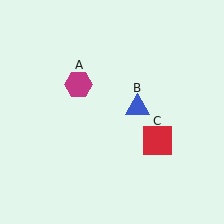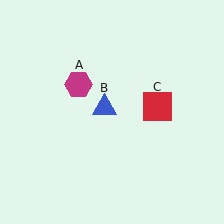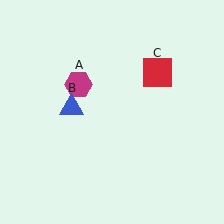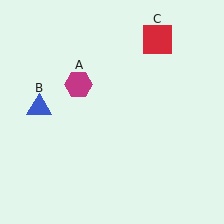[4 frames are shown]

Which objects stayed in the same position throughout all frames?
Magenta hexagon (object A) remained stationary.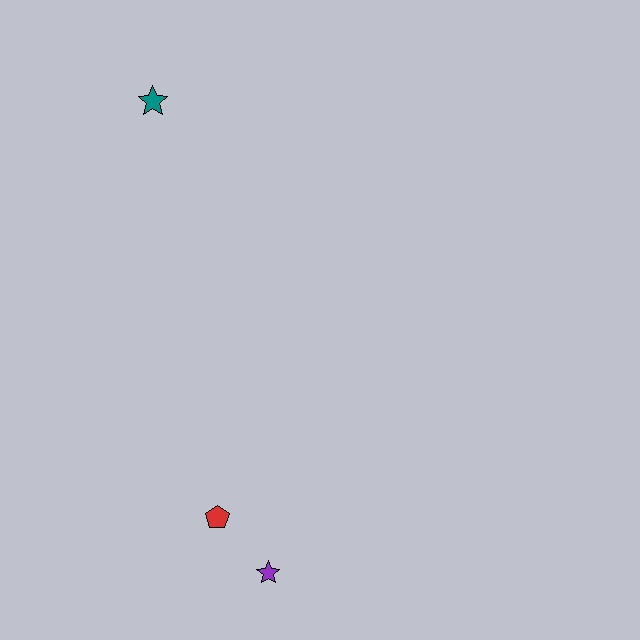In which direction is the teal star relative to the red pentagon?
The teal star is above the red pentagon.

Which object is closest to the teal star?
The red pentagon is closest to the teal star.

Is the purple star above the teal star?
No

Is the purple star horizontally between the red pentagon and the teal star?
No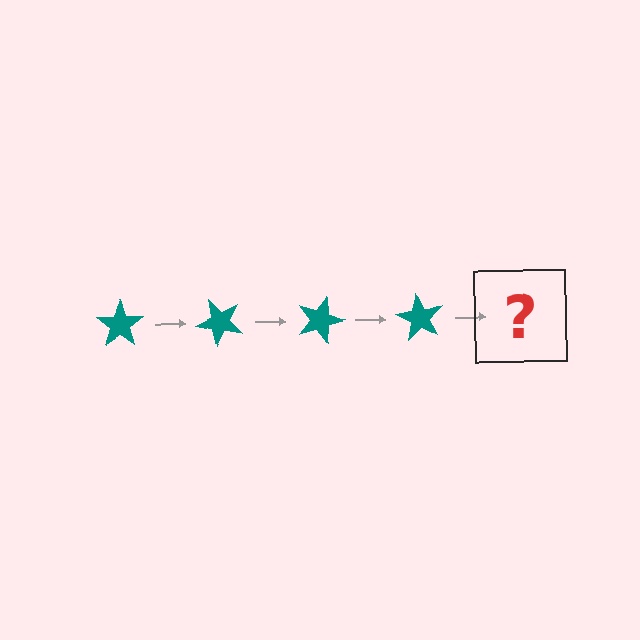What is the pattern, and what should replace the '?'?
The pattern is that the star rotates 45 degrees each step. The '?' should be a teal star rotated 180 degrees.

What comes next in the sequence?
The next element should be a teal star rotated 180 degrees.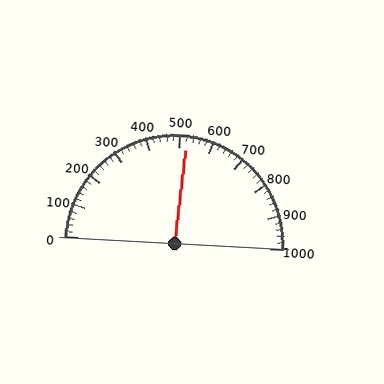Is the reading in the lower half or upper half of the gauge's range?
The reading is in the upper half of the range (0 to 1000).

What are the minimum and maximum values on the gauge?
The gauge ranges from 0 to 1000.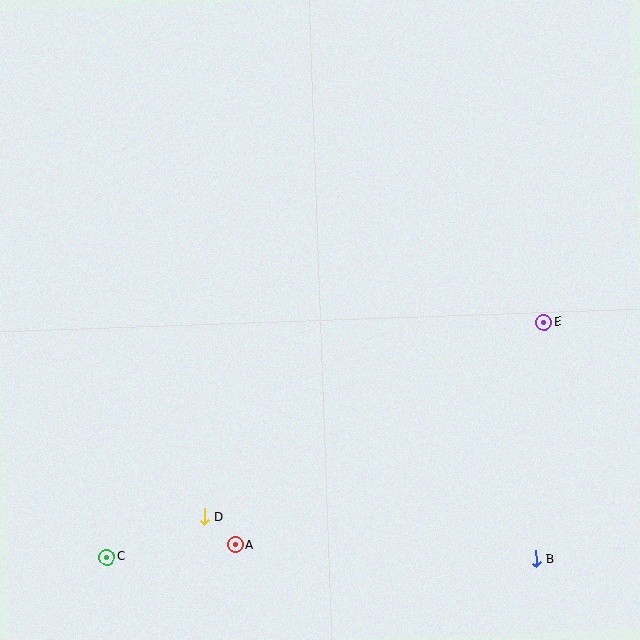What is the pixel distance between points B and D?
The distance between B and D is 334 pixels.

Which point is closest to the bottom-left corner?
Point C is closest to the bottom-left corner.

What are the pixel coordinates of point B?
Point B is at (536, 559).